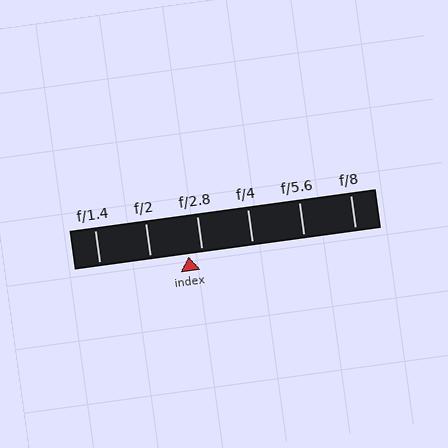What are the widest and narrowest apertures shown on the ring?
The widest aperture shown is f/1.4 and the narrowest is f/8.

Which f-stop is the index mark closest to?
The index mark is closest to f/2.8.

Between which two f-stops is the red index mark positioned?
The index mark is between f/2 and f/2.8.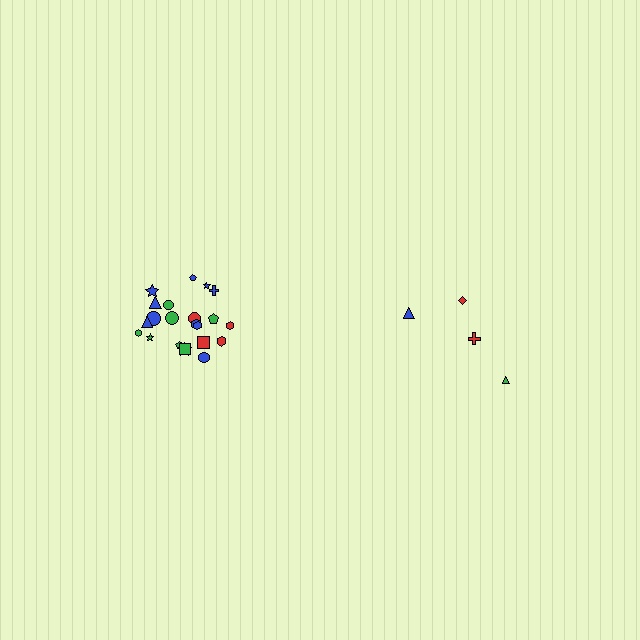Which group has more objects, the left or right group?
The left group.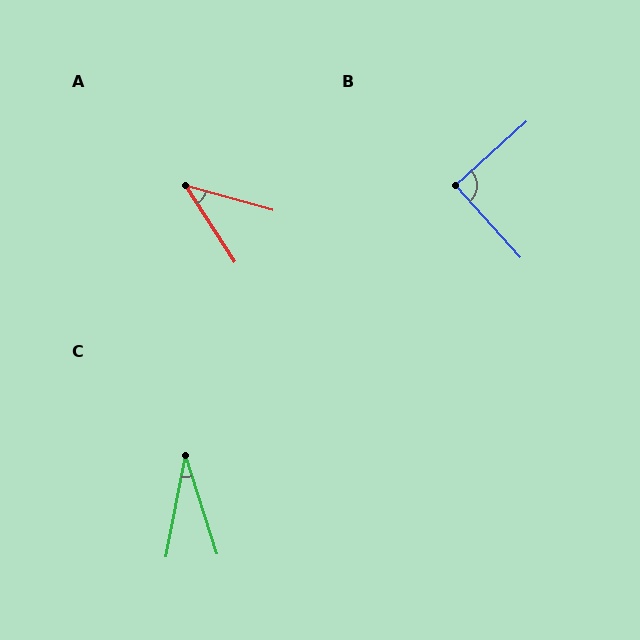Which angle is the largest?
B, at approximately 90 degrees.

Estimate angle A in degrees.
Approximately 41 degrees.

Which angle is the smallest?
C, at approximately 29 degrees.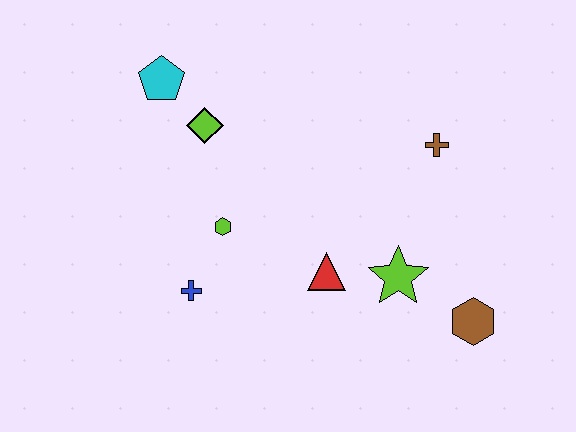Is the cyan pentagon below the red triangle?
No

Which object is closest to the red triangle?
The lime star is closest to the red triangle.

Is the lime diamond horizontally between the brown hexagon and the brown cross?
No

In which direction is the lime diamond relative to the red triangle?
The lime diamond is above the red triangle.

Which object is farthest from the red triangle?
The cyan pentagon is farthest from the red triangle.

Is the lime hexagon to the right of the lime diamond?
Yes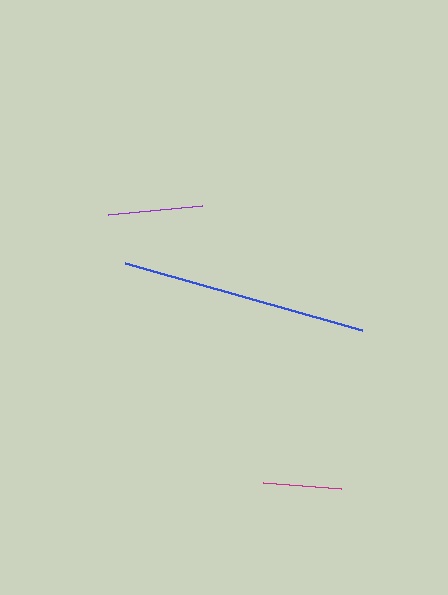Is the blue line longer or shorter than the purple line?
The blue line is longer than the purple line.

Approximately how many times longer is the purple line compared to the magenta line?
The purple line is approximately 1.2 times the length of the magenta line.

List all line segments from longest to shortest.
From longest to shortest: blue, purple, magenta.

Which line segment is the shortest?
The magenta line is the shortest at approximately 79 pixels.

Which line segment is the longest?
The blue line is the longest at approximately 246 pixels.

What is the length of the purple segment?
The purple segment is approximately 95 pixels long.